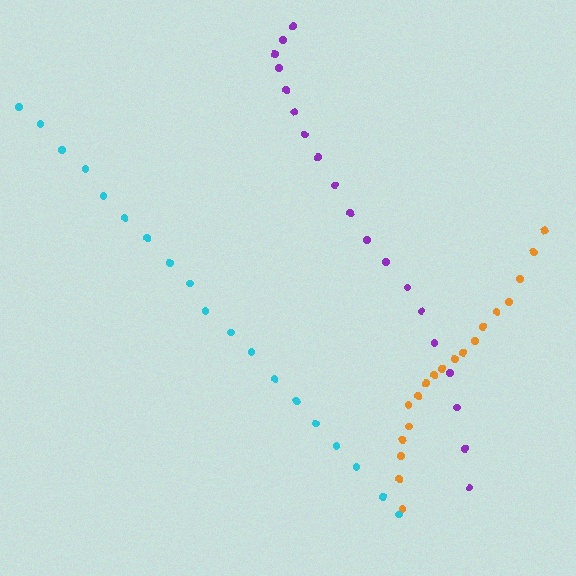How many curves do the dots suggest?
There are 3 distinct paths.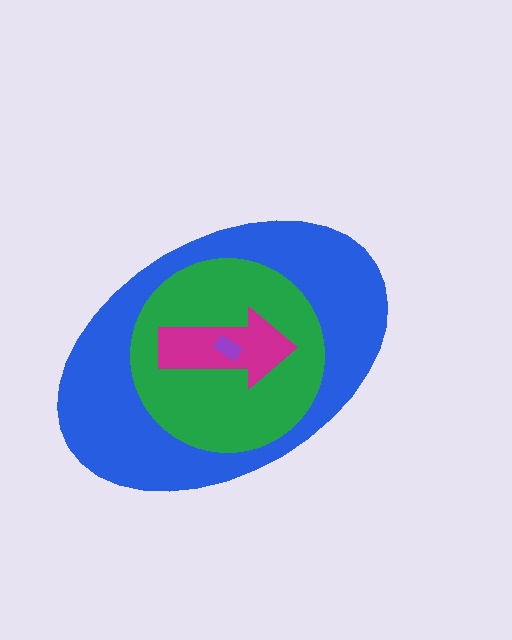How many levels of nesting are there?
4.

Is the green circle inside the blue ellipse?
Yes.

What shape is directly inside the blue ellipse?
The green circle.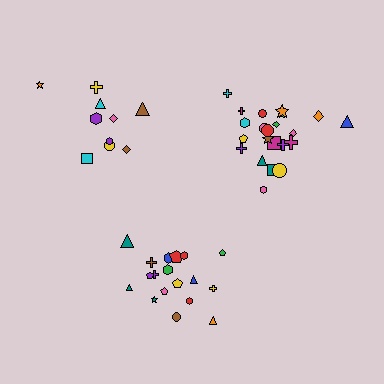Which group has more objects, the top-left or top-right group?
The top-right group.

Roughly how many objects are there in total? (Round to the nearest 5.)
Roughly 50 objects in total.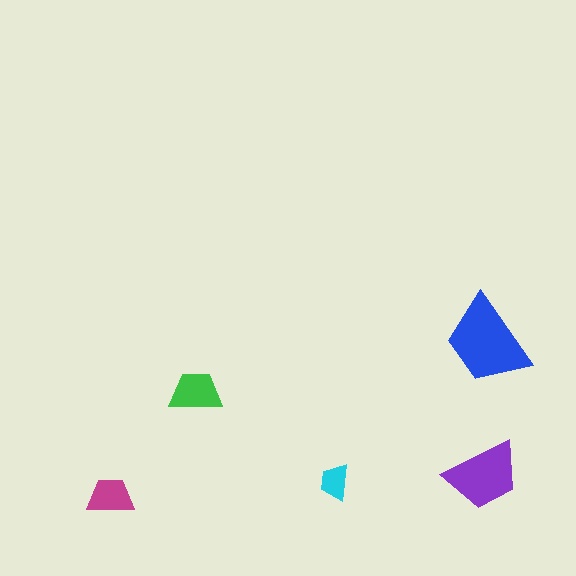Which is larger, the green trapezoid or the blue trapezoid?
The blue one.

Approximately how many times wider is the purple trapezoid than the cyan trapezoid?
About 2 times wider.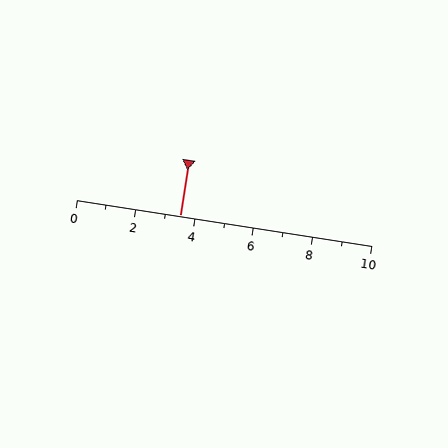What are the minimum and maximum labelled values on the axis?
The axis runs from 0 to 10.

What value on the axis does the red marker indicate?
The marker indicates approximately 3.5.